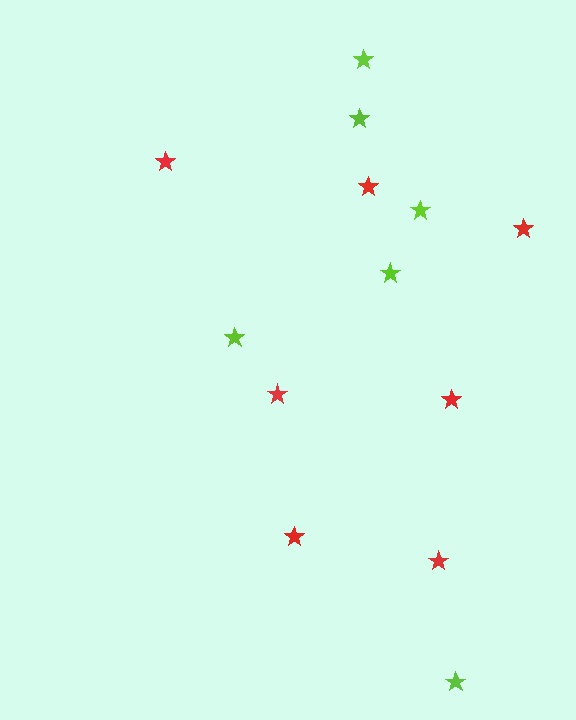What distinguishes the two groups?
There are 2 groups: one group of red stars (7) and one group of lime stars (6).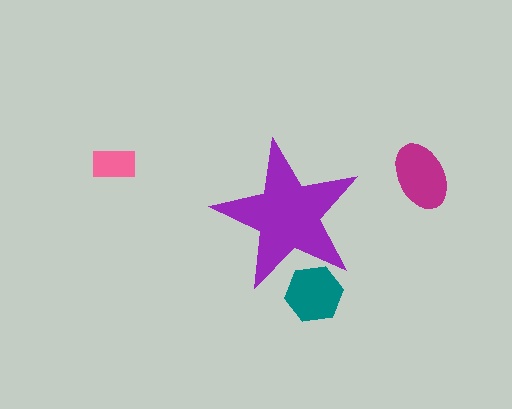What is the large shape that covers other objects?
A purple star.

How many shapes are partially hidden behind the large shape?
1 shape is partially hidden.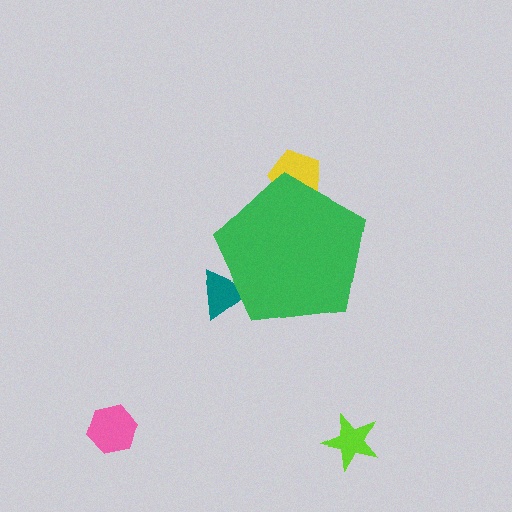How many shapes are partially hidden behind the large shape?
2 shapes are partially hidden.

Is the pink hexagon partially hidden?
No, the pink hexagon is fully visible.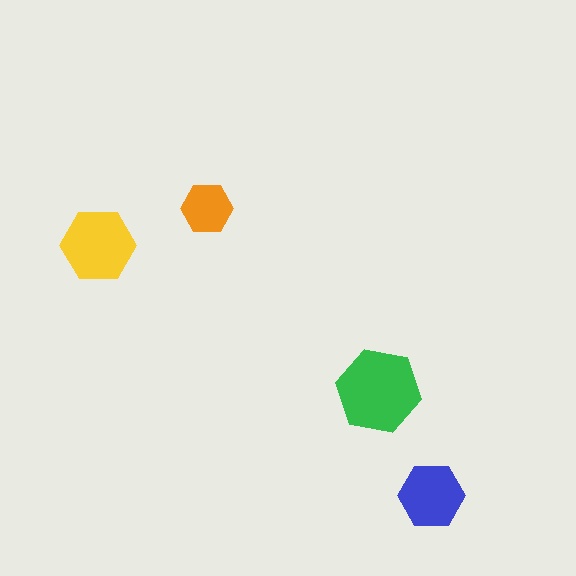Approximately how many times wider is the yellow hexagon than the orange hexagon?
About 1.5 times wider.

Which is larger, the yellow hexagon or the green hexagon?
The green one.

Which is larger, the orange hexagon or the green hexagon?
The green one.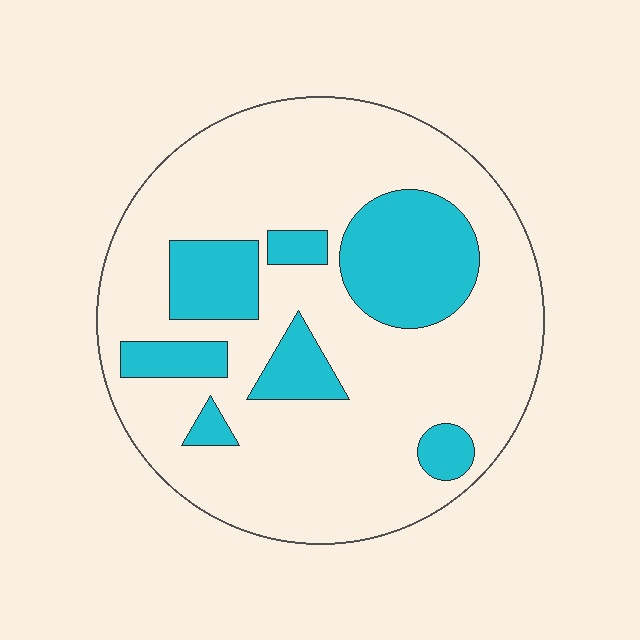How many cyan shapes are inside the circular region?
7.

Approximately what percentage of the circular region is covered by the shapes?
Approximately 25%.